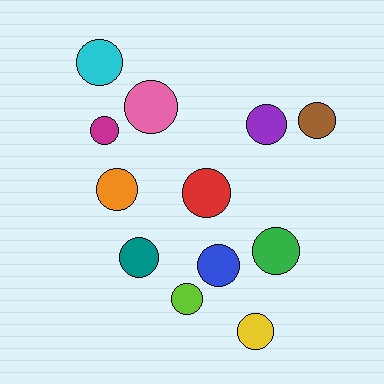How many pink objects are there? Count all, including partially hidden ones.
There is 1 pink object.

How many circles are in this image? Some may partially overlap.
There are 12 circles.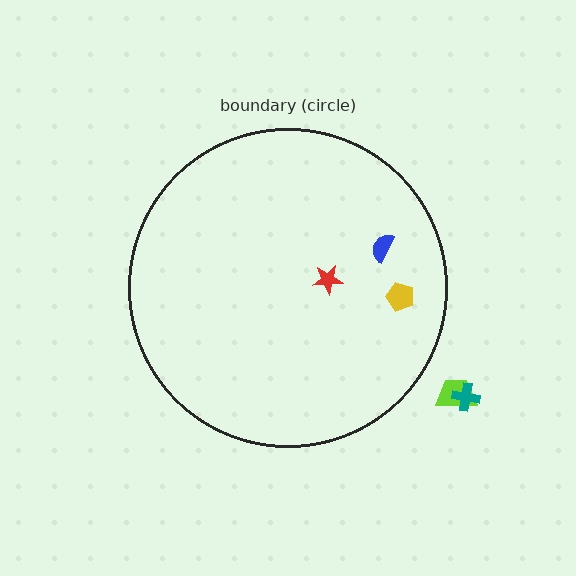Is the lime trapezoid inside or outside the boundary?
Outside.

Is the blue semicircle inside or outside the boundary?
Inside.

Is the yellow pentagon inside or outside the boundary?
Inside.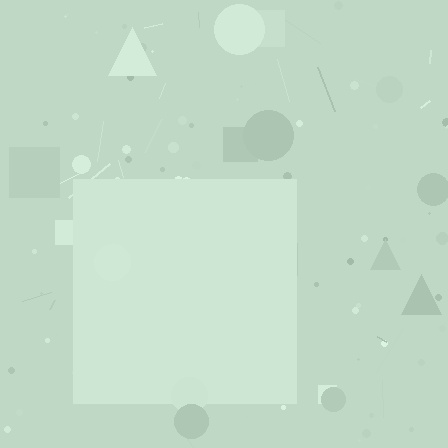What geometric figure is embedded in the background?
A square is embedded in the background.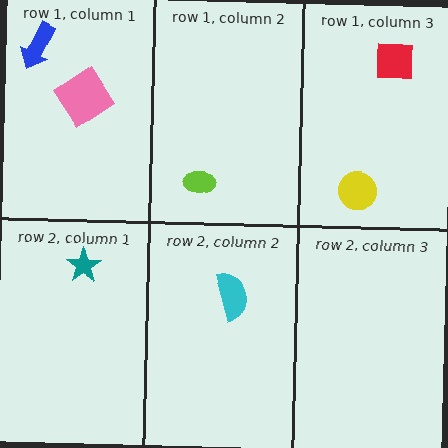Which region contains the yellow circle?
The row 1, column 3 region.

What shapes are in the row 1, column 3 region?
The yellow circle, the red square.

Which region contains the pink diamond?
The row 1, column 1 region.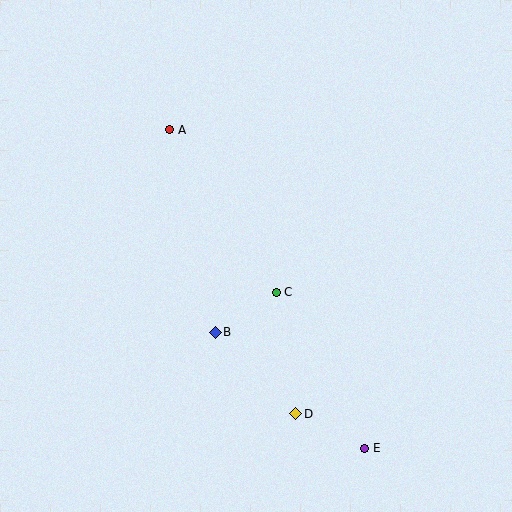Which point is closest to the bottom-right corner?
Point E is closest to the bottom-right corner.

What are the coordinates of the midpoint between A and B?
The midpoint between A and B is at (193, 231).